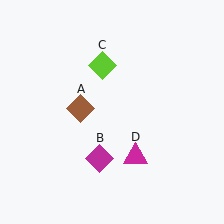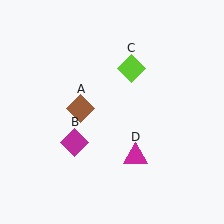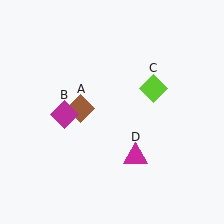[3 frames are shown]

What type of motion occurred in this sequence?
The magenta diamond (object B), lime diamond (object C) rotated clockwise around the center of the scene.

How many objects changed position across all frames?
2 objects changed position: magenta diamond (object B), lime diamond (object C).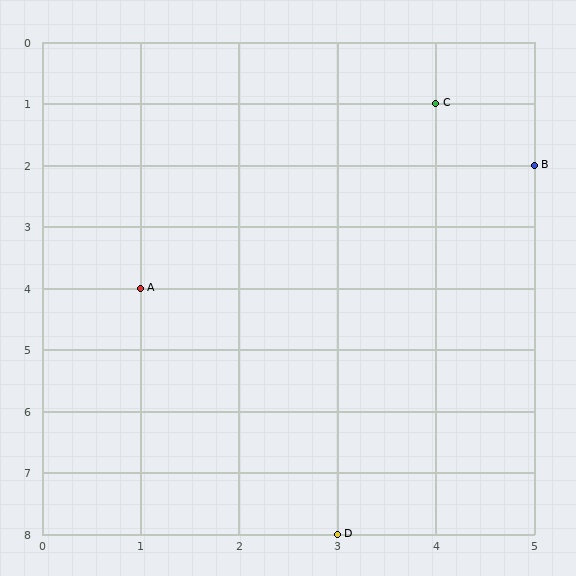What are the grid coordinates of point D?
Point D is at grid coordinates (3, 8).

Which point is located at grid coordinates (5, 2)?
Point B is at (5, 2).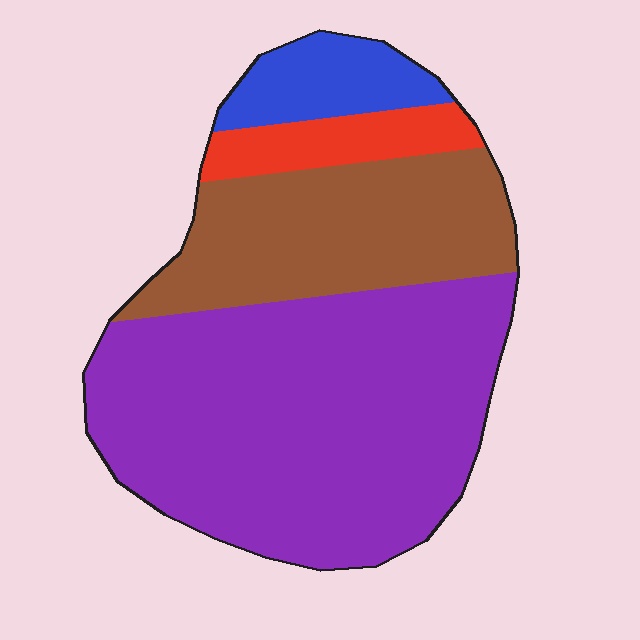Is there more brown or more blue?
Brown.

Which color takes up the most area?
Purple, at roughly 55%.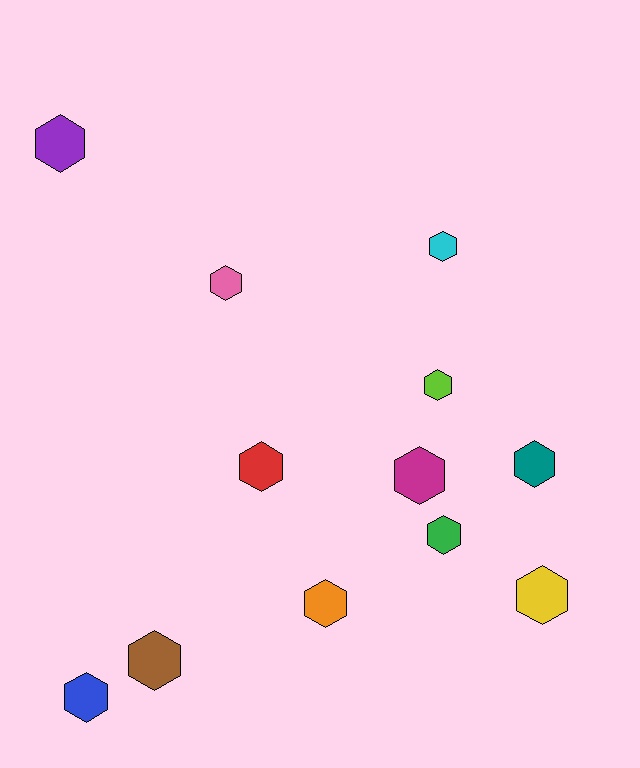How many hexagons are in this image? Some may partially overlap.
There are 12 hexagons.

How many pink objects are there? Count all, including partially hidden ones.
There is 1 pink object.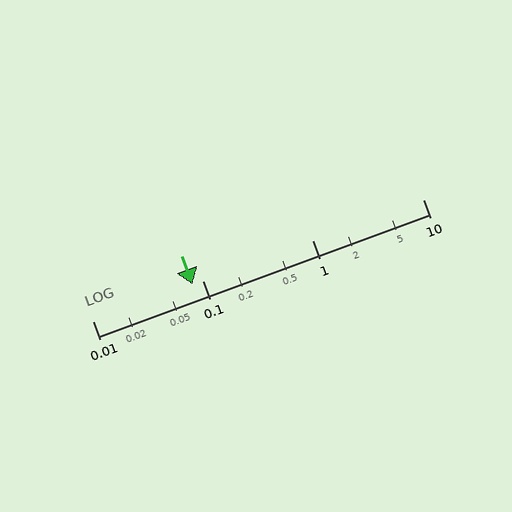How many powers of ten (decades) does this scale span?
The scale spans 3 decades, from 0.01 to 10.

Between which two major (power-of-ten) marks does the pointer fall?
The pointer is between 0.01 and 0.1.